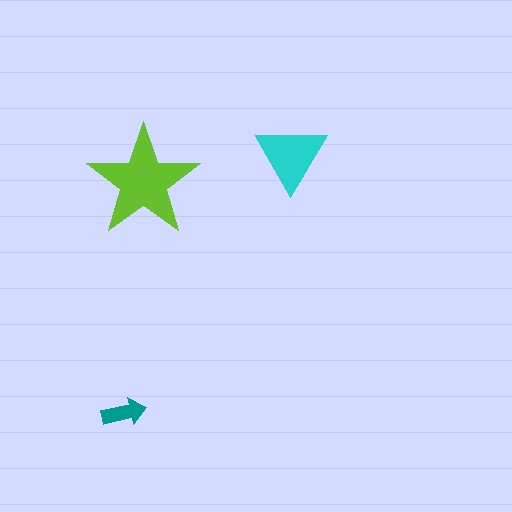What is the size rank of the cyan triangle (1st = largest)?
2nd.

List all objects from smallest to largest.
The teal arrow, the cyan triangle, the lime star.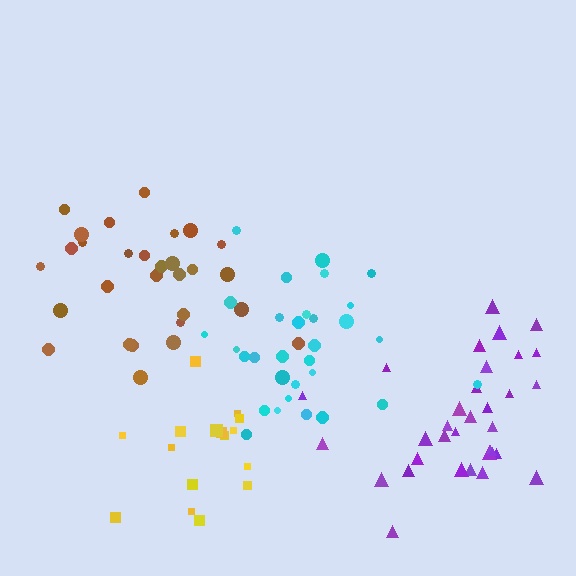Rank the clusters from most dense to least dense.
cyan, purple, brown, yellow.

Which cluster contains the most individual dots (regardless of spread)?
Purple (33).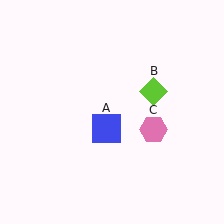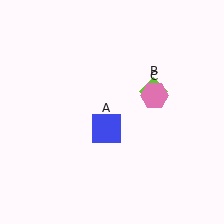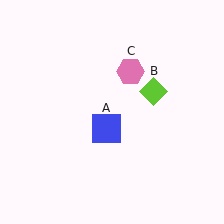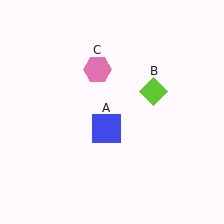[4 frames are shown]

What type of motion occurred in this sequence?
The pink hexagon (object C) rotated counterclockwise around the center of the scene.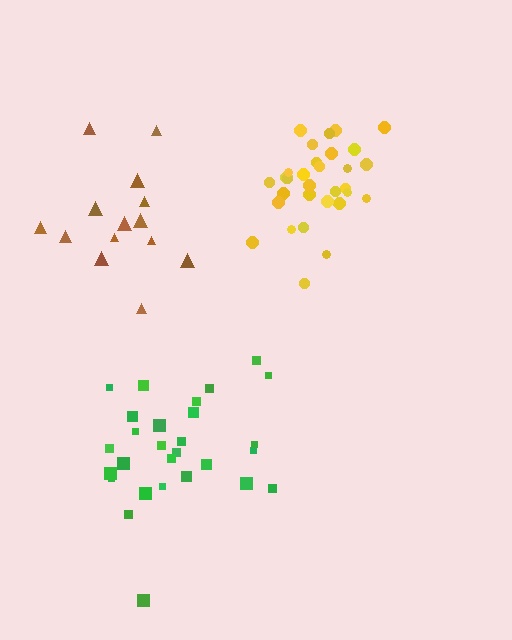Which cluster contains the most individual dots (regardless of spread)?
Yellow (31).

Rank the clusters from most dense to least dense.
yellow, green, brown.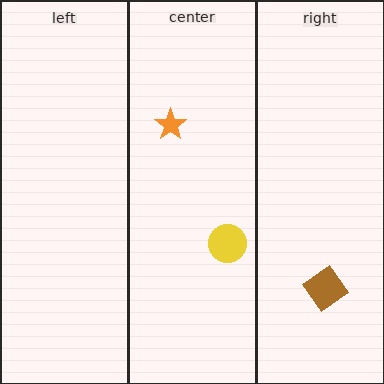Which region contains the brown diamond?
The right region.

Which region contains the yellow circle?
The center region.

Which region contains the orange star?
The center region.